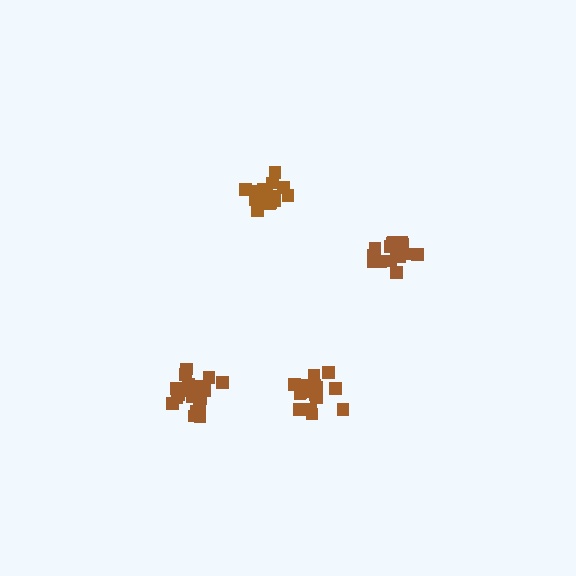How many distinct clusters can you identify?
There are 4 distinct clusters.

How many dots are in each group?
Group 1: 20 dots, Group 2: 19 dots, Group 3: 18 dots, Group 4: 18 dots (75 total).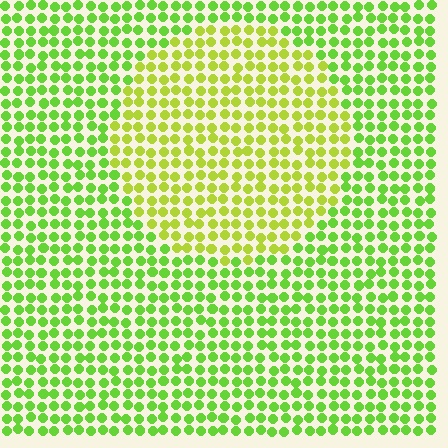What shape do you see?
I see a circle.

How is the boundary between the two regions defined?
The boundary is defined purely by a slight shift in hue (about 29 degrees). Spacing, size, and orientation are identical on both sides.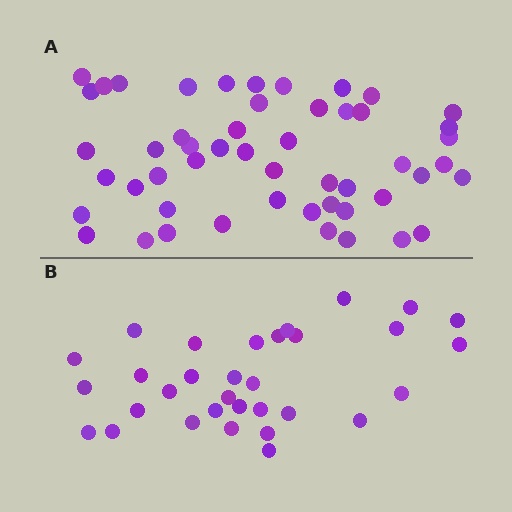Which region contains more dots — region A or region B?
Region A (the top region) has more dots.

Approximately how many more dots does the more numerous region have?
Region A has approximately 20 more dots than region B.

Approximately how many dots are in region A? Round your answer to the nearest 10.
About 50 dots. (The exact count is 51, which rounds to 50.)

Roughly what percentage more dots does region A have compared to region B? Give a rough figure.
About 60% more.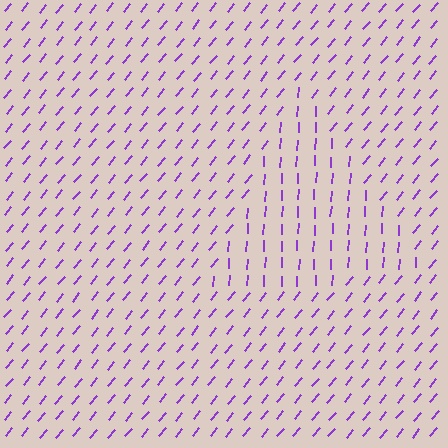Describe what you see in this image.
The image is filled with small purple line segments. A triangle region in the image has lines oriented differently from the surrounding lines, creating a visible texture boundary.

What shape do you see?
I see a triangle.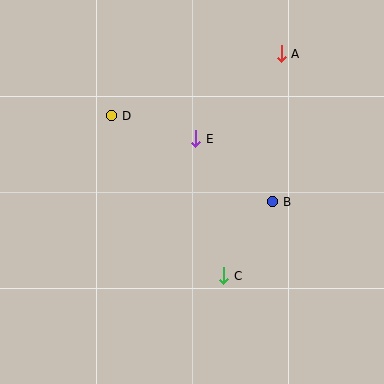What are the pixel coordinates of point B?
Point B is at (273, 202).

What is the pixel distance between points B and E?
The distance between B and E is 99 pixels.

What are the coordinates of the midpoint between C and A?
The midpoint between C and A is at (253, 165).